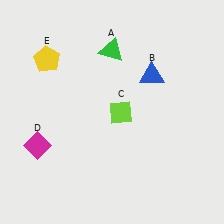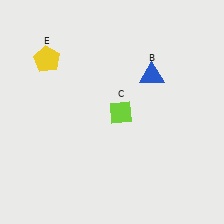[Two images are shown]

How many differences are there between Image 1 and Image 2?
There are 2 differences between the two images.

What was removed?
The magenta diamond (D), the green triangle (A) were removed in Image 2.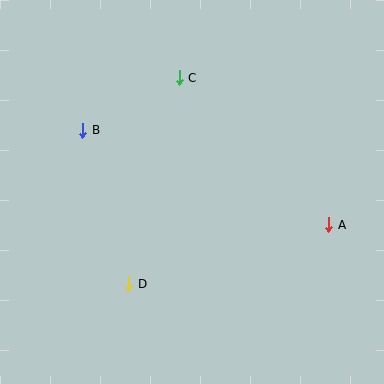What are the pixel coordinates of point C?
Point C is at (179, 78).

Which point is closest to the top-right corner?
Point C is closest to the top-right corner.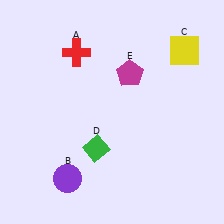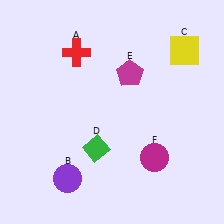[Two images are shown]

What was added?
A magenta circle (F) was added in Image 2.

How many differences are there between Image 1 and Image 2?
There is 1 difference between the two images.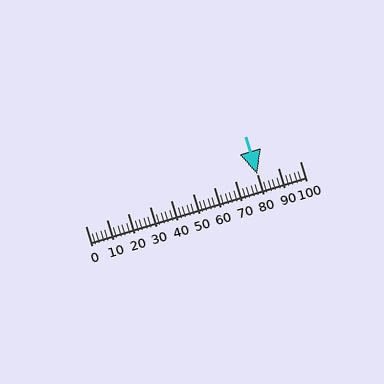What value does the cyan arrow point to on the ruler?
The cyan arrow points to approximately 80.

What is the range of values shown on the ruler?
The ruler shows values from 0 to 100.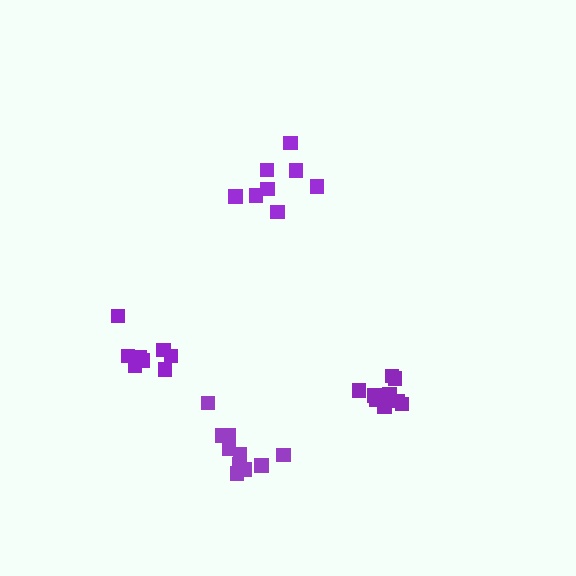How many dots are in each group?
Group 1: 8 dots, Group 2: 8 dots, Group 3: 9 dots, Group 4: 11 dots (36 total).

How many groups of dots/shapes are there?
There are 4 groups.